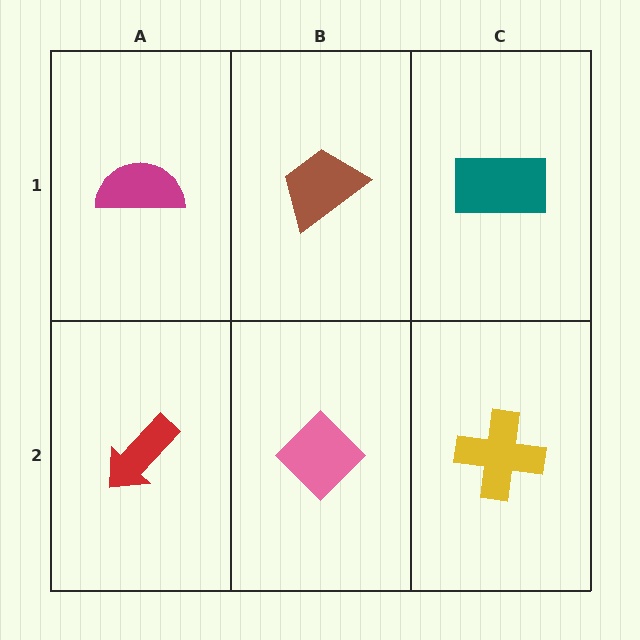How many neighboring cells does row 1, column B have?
3.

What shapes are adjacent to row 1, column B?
A pink diamond (row 2, column B), a magenta semicircle (row 1, column A), a teal rectangle (row 1, column C).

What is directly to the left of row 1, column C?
A brown trapezoid.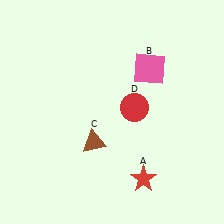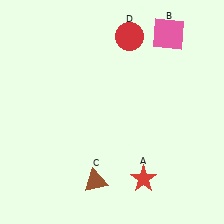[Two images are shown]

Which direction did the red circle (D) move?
The red circle (D) moved up.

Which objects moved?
The objects that moved are: the pink square (B), the brown triangle (C), the red circle (D).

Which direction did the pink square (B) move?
The pink square (B) moved up.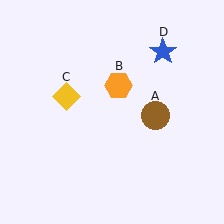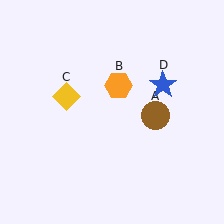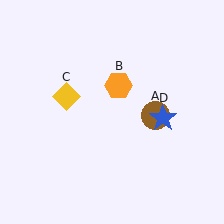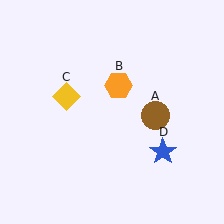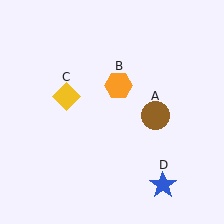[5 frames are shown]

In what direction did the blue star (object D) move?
The blue star (object D) moved down.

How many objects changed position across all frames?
1 object changed position: blue star (object D).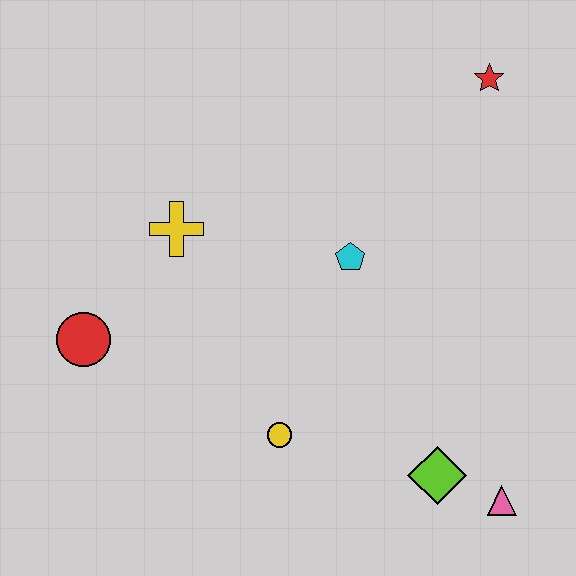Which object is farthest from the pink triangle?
The red circle is farthest from the pink triangle.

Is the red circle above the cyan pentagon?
No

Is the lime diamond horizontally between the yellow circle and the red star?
Yes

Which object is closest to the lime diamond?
The pink triangle is closest to the lime diamond.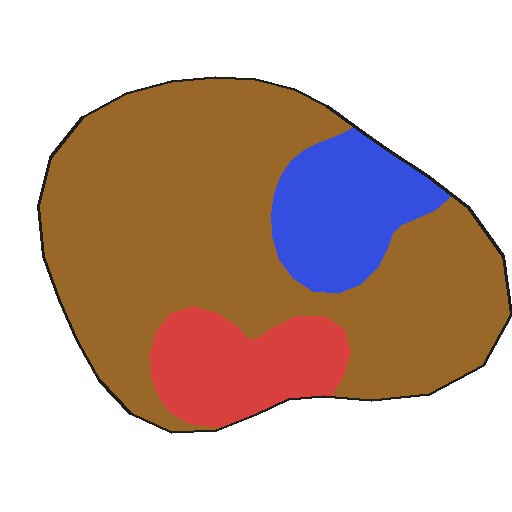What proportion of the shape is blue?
Blue takes up about one sixth (1/6) of the shape.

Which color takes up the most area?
Brown, at roughly 70%.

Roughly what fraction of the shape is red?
Red takes up about one eighth (1/8) of the shape.